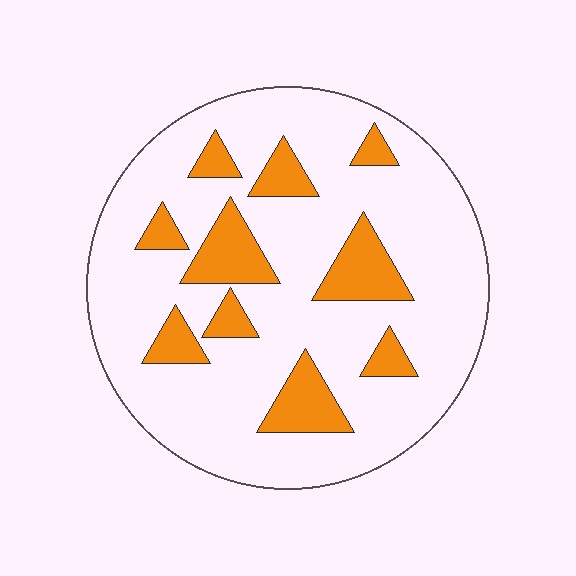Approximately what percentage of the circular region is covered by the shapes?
Approximately 20%.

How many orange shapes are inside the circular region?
10.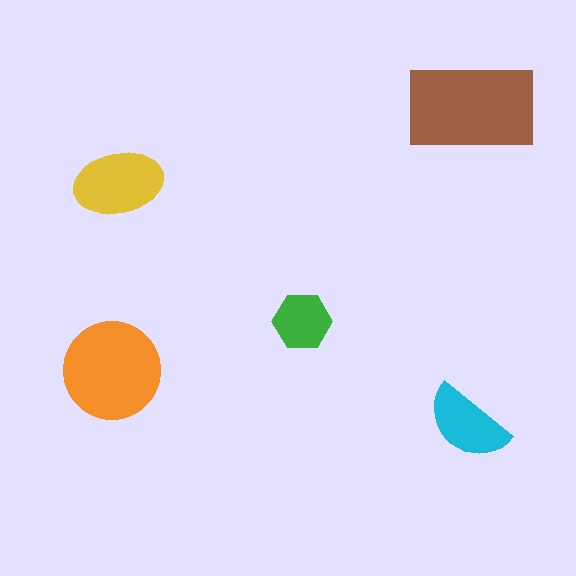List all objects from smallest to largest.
The green hexagon, the cyan semicircle, the yellow ellipse, the orange circle, the brown rectangle.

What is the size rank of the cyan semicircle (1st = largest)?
4th.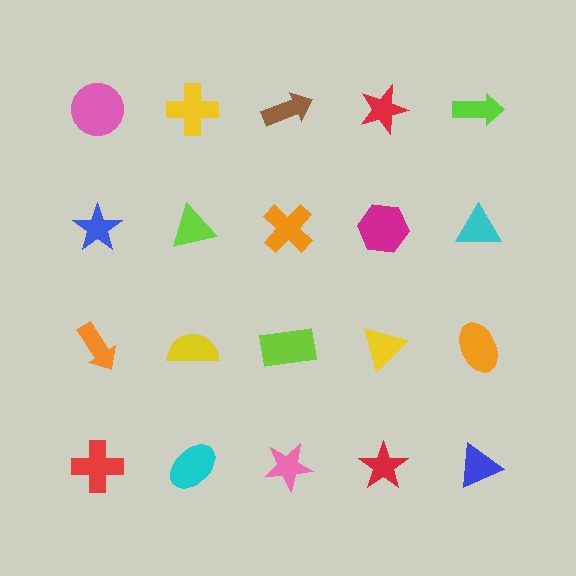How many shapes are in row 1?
5 shapes.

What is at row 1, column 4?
A red star.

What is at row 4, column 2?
A cyan ellipse.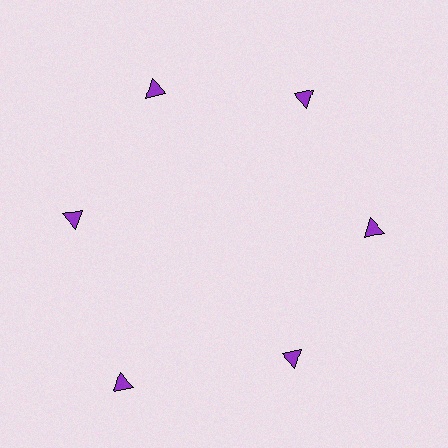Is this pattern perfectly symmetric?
No. The 6 purple triangles are arranged in a ring, but one element near the 7 o'clock position is pushed outward from the center, breaking the 6-fold rotational symmetry.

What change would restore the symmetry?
The symmetry would be restored by moving it inward, back onto the ring so that all 6 triangles sit at equal angles and equal distance from the center.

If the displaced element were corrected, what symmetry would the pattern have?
It would have 6-fold rotational symmetry — the pattern would map onto itself every 60 degrees.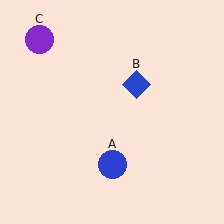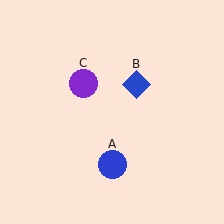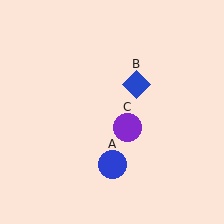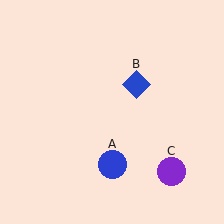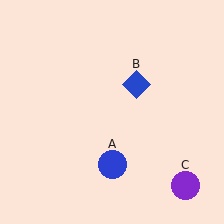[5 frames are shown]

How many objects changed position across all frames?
1 object changed position: purple circle (object C).